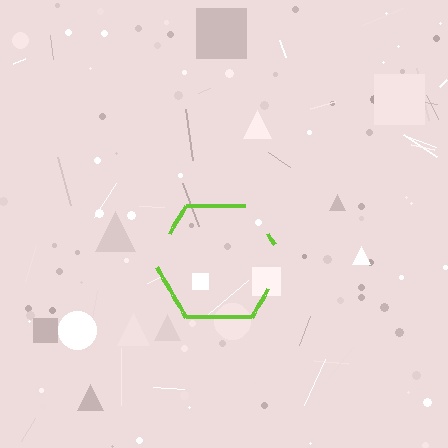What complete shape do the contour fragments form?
The contour fragments form a hexagon.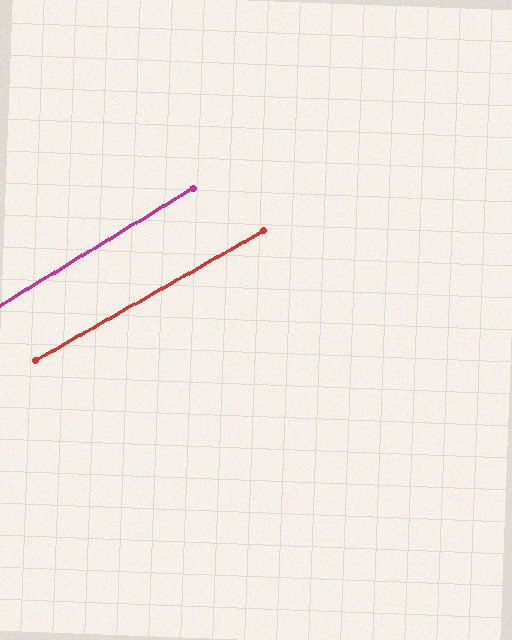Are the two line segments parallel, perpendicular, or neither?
Parallel — their directions differ by only 1.5°.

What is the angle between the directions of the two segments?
Approximately 1 degree.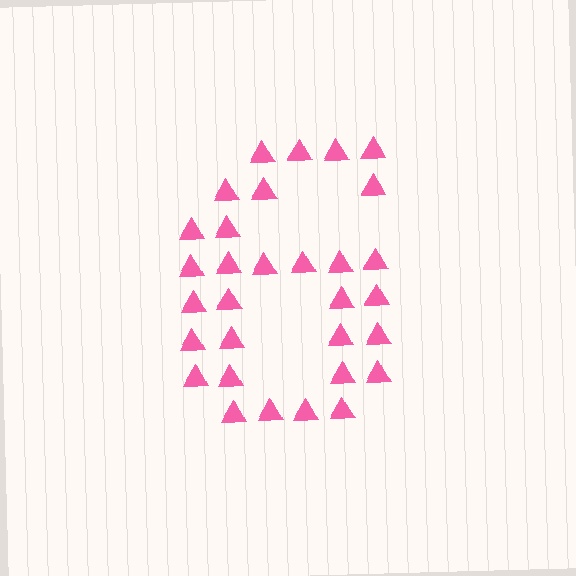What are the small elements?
The small elements are triangles.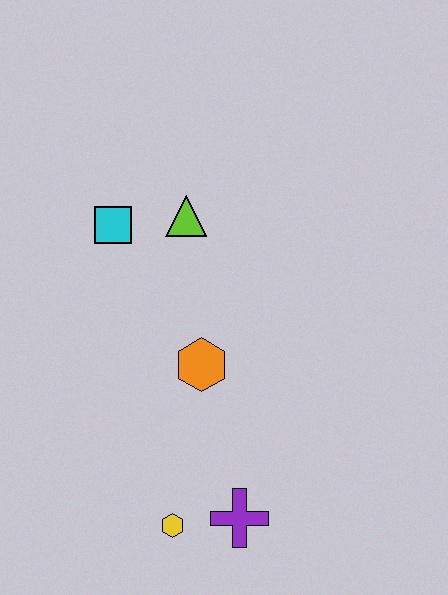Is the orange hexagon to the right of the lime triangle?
Yes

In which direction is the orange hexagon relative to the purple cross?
The orange hexagon is above the purple cross.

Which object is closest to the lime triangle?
The cyan square is closest to the lime triangle.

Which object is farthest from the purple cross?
The cyan square is farthest from the purple cross.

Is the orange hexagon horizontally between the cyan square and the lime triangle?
No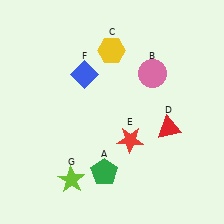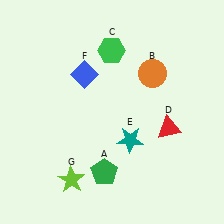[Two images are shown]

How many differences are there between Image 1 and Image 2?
There are 3 differences between the two images.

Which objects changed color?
B changed from pink to orange. C changed from yellow to green. E changed from red to teal.